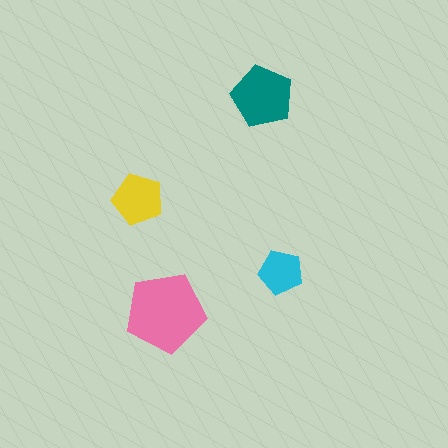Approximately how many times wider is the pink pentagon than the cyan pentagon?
About 2 times wider.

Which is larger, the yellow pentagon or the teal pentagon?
The teal one.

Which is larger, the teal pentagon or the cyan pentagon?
The teal one.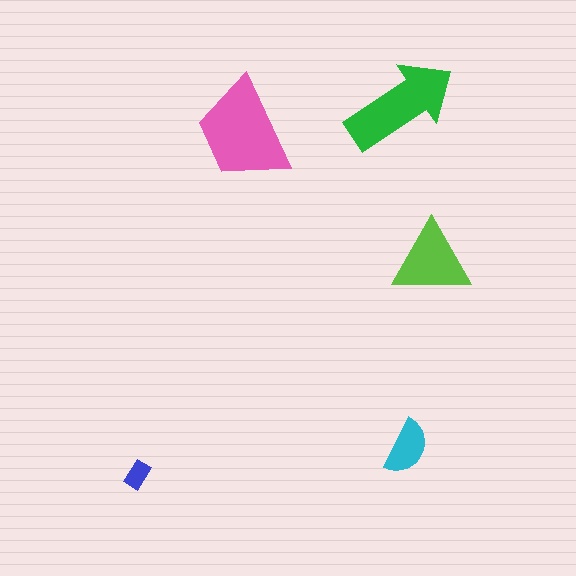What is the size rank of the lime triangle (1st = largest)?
3rd.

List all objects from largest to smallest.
The pink trapezoid, the green arrow, the lime triangle, the cyan semicircle, the blue rectangle.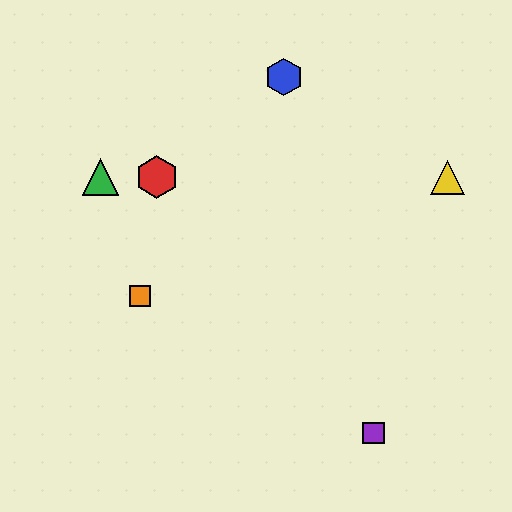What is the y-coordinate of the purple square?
The purple square is at y≈433.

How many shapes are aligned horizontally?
3 shapes (the red hexagon, the green triangle, the yellow triangle) are aligned horizontally.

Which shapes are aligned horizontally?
The red hexagon, the green triangle, the yellow triangle are aligned horizontally.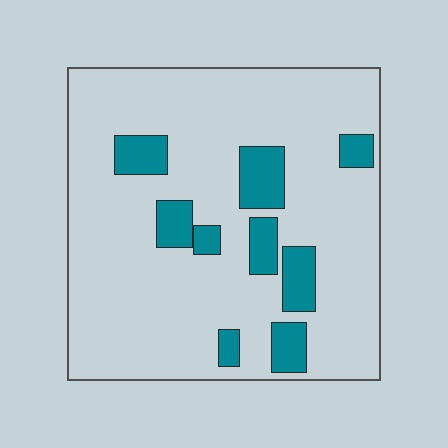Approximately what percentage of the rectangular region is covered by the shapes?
Approximately 15%.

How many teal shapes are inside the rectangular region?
9.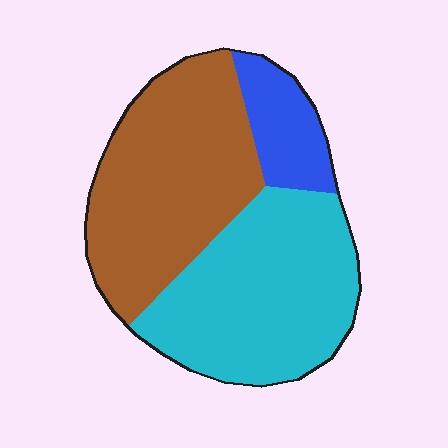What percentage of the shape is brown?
Brown covers roughly 45% of the shape.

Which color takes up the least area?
Blue, at roughly 15%.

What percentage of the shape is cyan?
Cyan covers 44% of the shape.